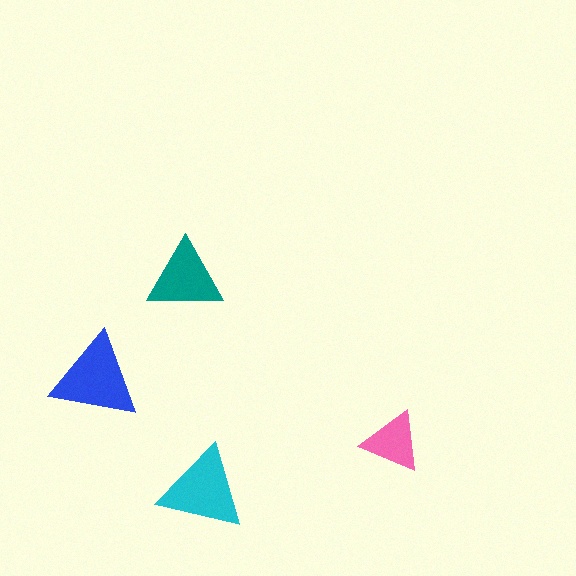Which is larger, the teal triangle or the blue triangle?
The blue one.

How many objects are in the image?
There are 4 objects in the image.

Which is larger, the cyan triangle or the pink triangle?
The cyan one.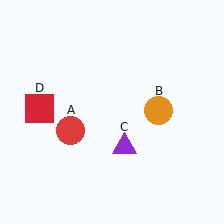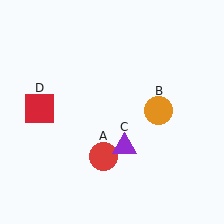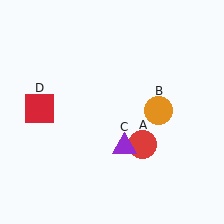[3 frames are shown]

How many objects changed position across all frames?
1 object changed position: red circle (object A).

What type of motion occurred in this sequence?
The red circle (object A) rotated counterclockwise around the center of the scene.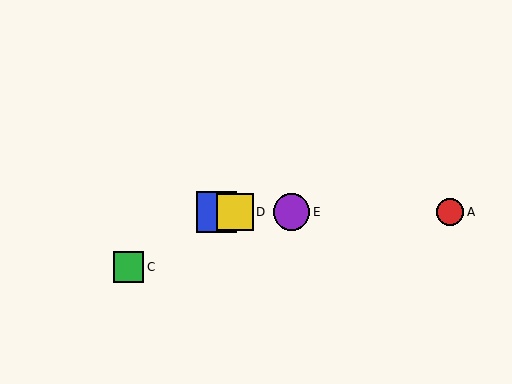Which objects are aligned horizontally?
Objects A, B, D, E are aligned horizontally.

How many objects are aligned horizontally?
4 objects (A, B, D, E) are aligned horizontally.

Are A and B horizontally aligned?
Yes, both are at y≈212.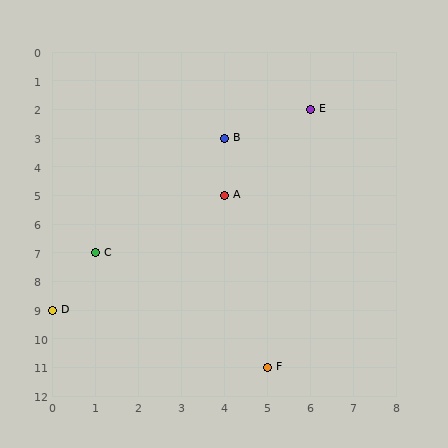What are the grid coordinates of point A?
Point A is at grid coordinates (4, 5).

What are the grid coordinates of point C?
Point C is at grid coordinates (1, 7).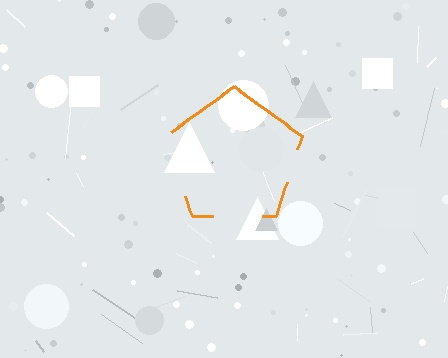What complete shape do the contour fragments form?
The contour fragments form a pentagon.